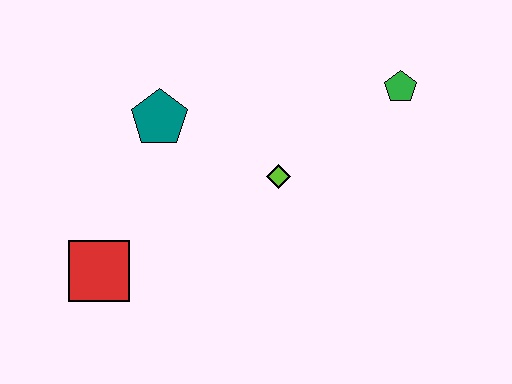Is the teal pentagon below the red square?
No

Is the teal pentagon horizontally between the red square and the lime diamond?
Yes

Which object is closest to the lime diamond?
The teal pentagon is closest to the lime diamond.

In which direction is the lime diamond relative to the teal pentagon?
The lime diamond is to the right of the teal pentagon.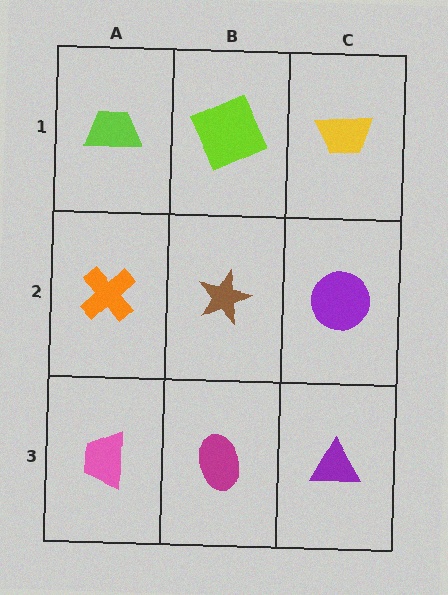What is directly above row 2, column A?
A lime trapezoid.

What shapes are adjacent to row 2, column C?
A yellow trapezoid (row 1, column C), a purple triangle (row 3, column C), a brown star (row 2, column B).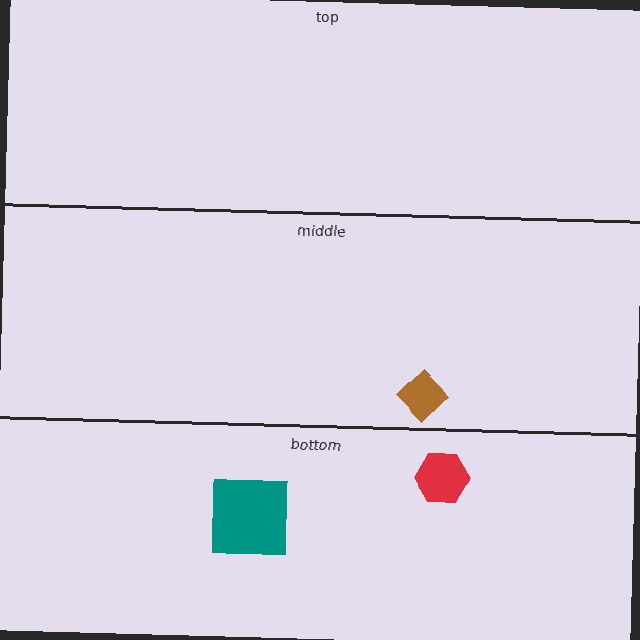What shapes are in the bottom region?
The teal square, the red hexagon.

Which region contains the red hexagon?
The bottom region.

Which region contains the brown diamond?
The middle region.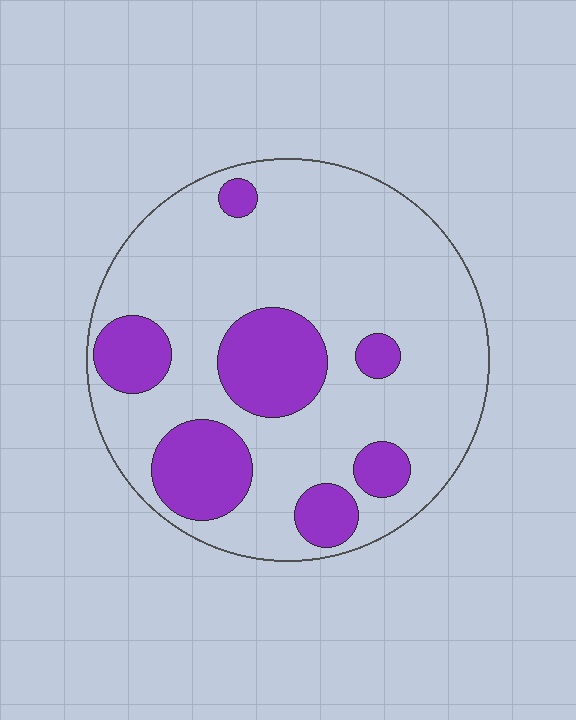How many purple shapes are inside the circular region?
7.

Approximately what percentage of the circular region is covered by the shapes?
Approximately 25%.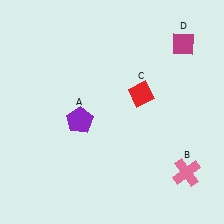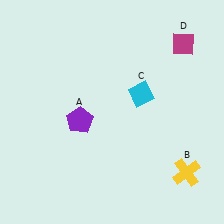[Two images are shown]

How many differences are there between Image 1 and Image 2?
There are 2 differences between the two images.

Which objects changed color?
B changed from pink to yellow. C changed from red to cyan.